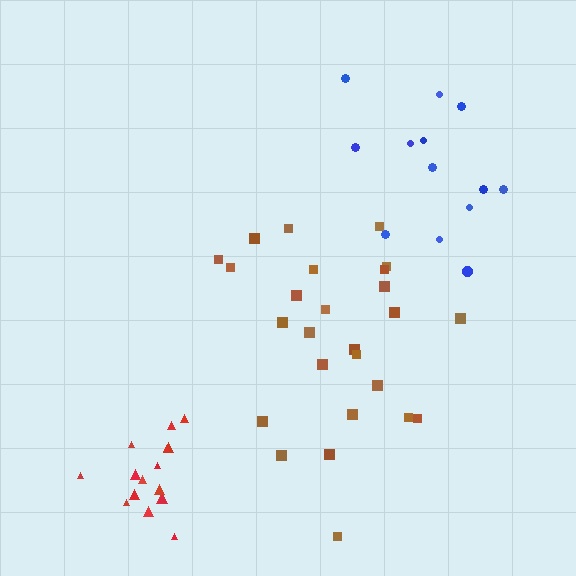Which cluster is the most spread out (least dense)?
Blue.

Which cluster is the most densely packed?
Red.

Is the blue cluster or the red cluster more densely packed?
Red.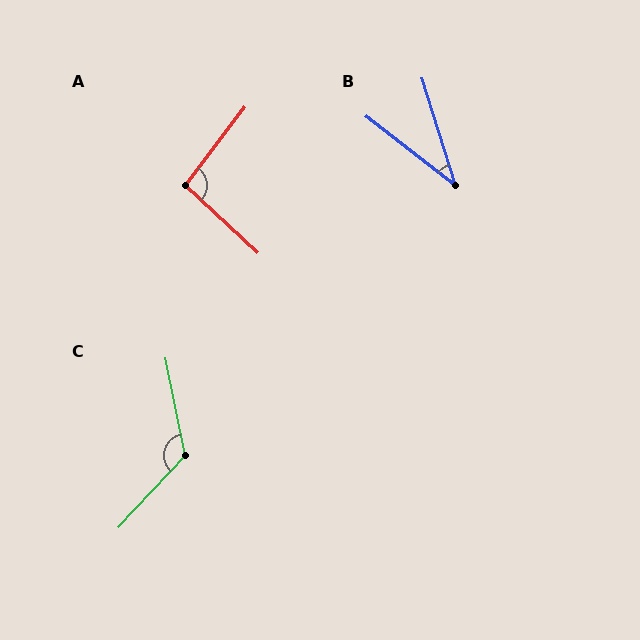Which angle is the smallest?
B, at approximately 35 degrees.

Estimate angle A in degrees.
Approximately 96 degrees.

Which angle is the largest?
C, at approximately 125 degrees.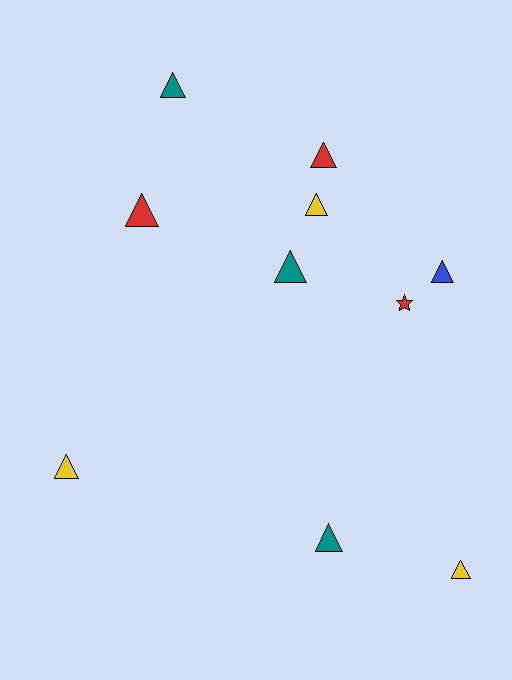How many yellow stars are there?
There are no yellow stars.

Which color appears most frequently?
Red, with 3 objects.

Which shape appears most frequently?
Triangle, with 9 objects.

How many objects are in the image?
There are 10 objects.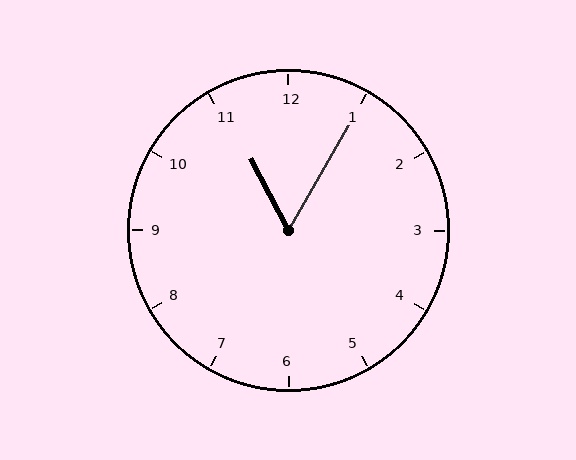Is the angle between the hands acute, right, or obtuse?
It is acute.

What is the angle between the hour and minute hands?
Approximately 58 degrees.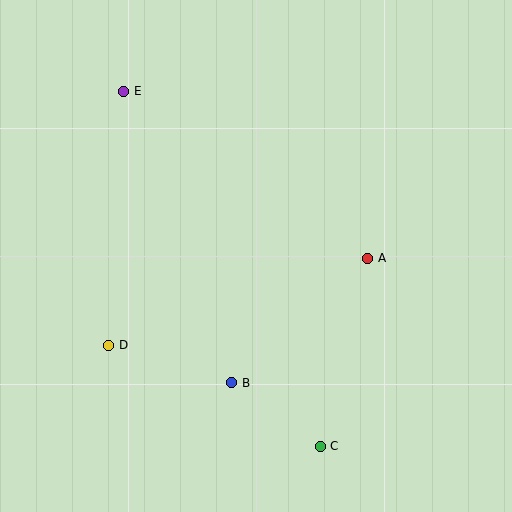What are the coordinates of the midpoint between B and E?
The midpoint between B and E is at (178, 237).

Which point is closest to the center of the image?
Point A at (368, 258) is closest to the center.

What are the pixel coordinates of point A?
Point A is at (368, 258).